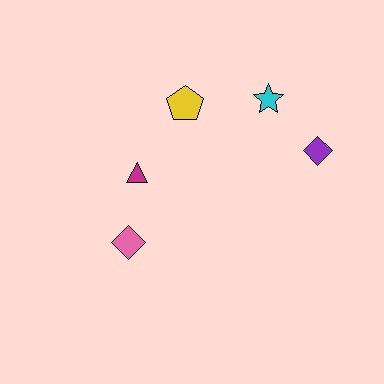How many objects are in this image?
There are 5 objects.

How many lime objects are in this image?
There are no lime objects.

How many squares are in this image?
There are no squares.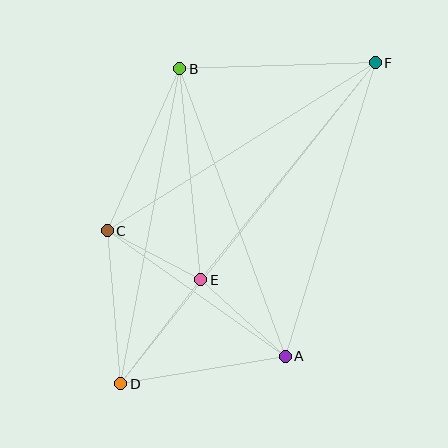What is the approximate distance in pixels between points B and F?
The distance between B and F is approximately 196 pixels.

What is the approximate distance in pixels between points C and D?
The distance between C and D is approximately 153 pixels.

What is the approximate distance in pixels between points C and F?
The distance between C and F is approximately 316 pixels.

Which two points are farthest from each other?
Points D and F are farthest from each other.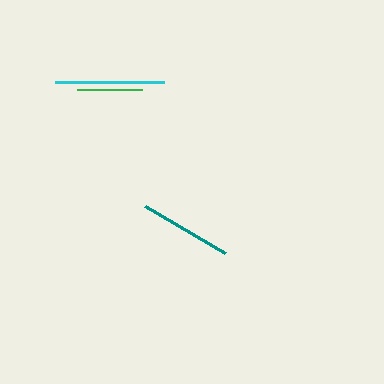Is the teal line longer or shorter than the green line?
The teal line is longer than the green line.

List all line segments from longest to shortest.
From longest to shortest: cyan, teal, green.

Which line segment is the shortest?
The green line is the shortest at approximately 65 pixels.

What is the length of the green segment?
The green segment is approximately 65 pixels long.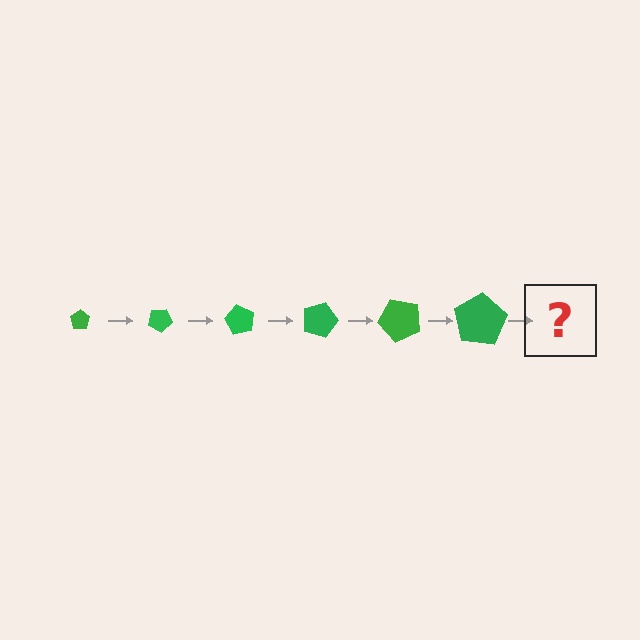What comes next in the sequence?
The next element should be a pentagon, larger than the previous one and rotated 180 degrees from the start.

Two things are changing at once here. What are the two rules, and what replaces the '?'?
The two rules are that the pentagon grows larger each step and it rotates 30 degrees each step. The '?' should be a pentagon, larger than the previous one and rotated 180 degrees from the start.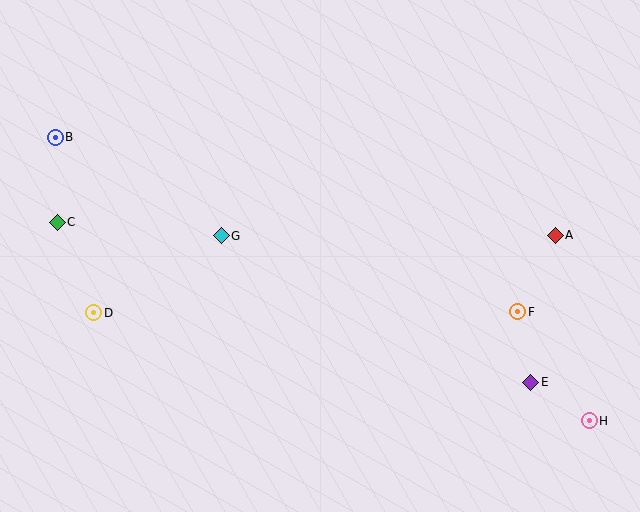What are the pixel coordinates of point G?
Point G is at (221, 236).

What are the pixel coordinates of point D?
Point D is at (94, 313).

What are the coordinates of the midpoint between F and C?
The midpoint between F and C is at (288, 267).